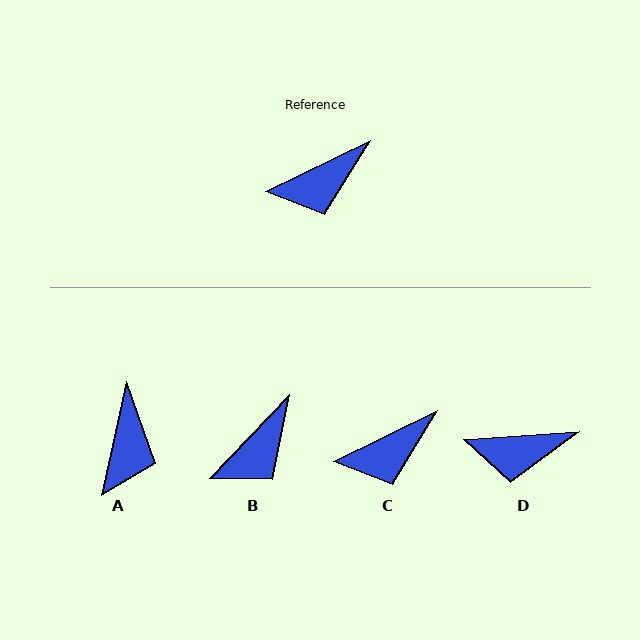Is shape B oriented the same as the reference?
No, it is off by about 21 degrees.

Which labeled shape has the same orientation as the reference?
C.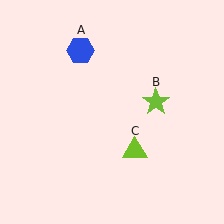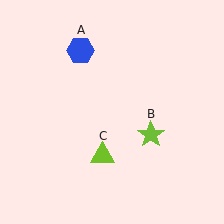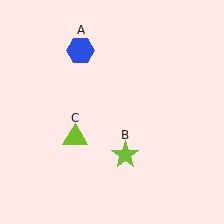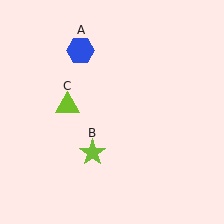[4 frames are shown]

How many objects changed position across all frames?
2 objects changed position: lime star (object B), lime triangle (object C).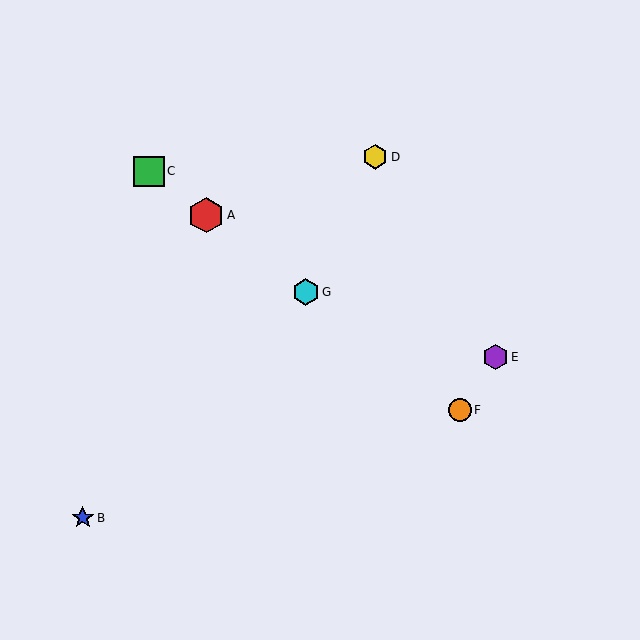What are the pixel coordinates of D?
Object D is at (375, 157).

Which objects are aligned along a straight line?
Objects A, C, F, G are aligned along a straight line.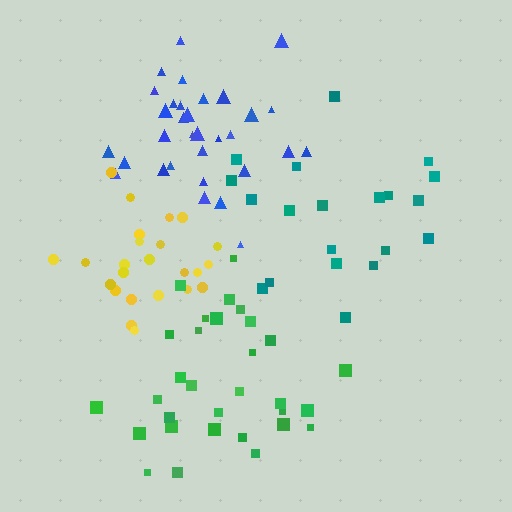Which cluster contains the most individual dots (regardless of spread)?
Blue (33).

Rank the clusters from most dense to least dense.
yellow, blue, green, teal.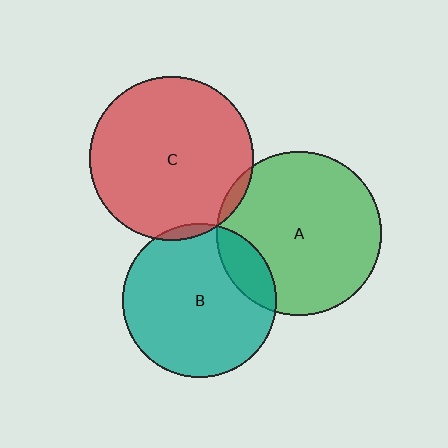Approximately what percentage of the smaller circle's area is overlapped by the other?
Approximately 5%.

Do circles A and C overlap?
Yes.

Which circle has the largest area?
Circle A (green).